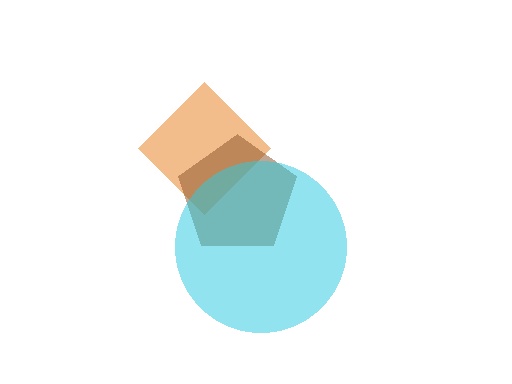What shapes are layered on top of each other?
The layered shapes are: an orange diamond, a brown pentagon, a cyan circle.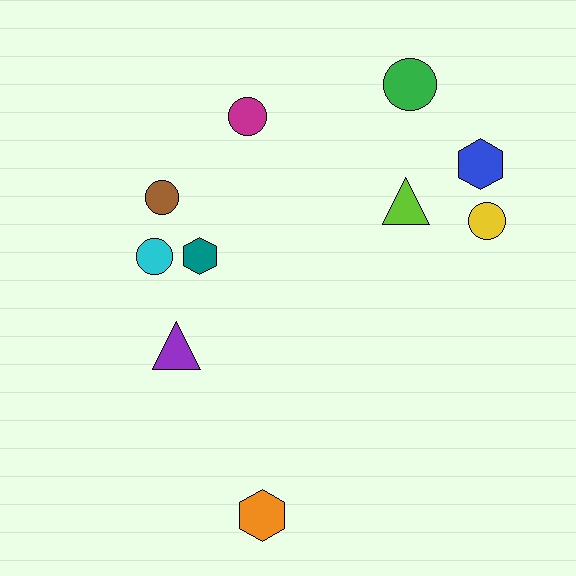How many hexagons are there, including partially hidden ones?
There are 3 hexagons.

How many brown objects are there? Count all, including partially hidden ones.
There is 1 brown object.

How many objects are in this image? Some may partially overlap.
There are 10 objects.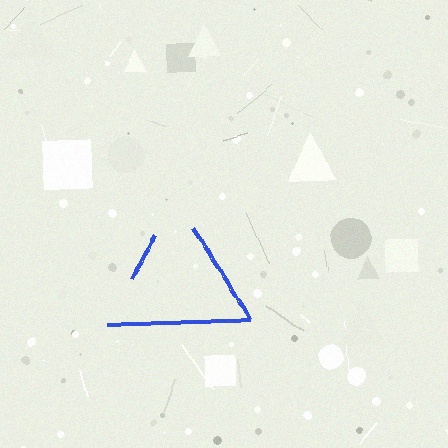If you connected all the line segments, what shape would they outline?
They would outline a triangle.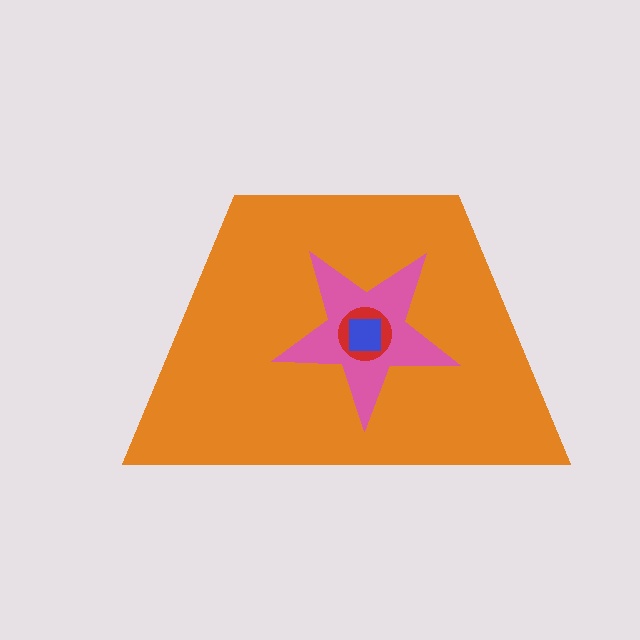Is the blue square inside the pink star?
Yes.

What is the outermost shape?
The orange trapezoid.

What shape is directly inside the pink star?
The red circle.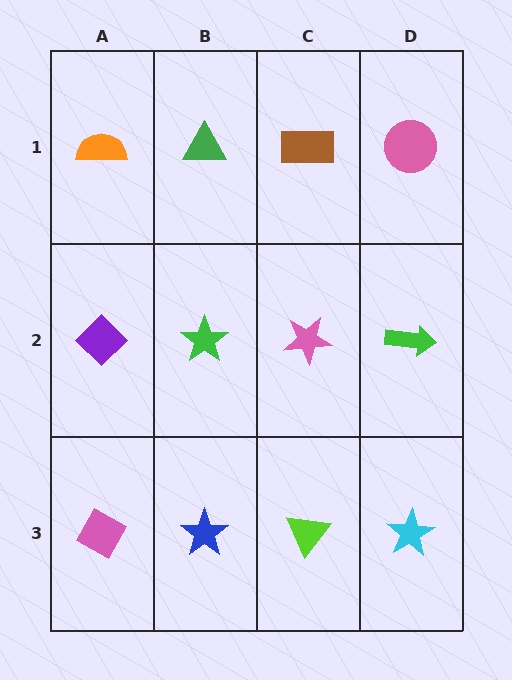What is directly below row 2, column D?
A cyan star.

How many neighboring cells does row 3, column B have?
3.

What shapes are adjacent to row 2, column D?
A pink circle (row 1, column D), a cyan star (row 3, column D), a pink star (row 2, column C).